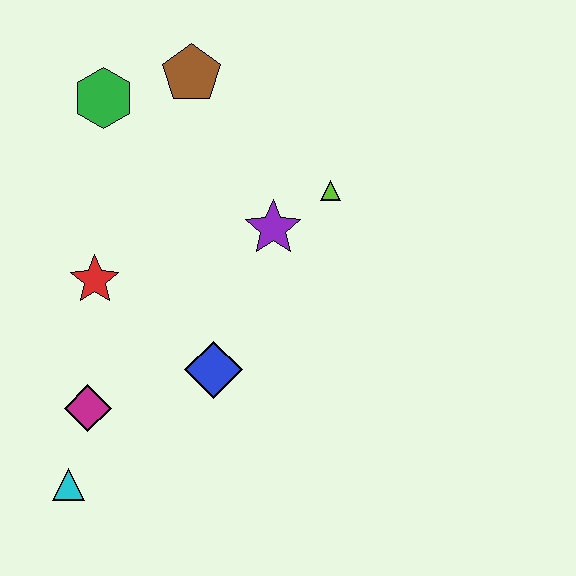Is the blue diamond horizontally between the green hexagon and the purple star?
Yes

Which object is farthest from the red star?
The lime triangle is farthest from the red star.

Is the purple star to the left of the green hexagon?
No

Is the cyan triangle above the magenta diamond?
No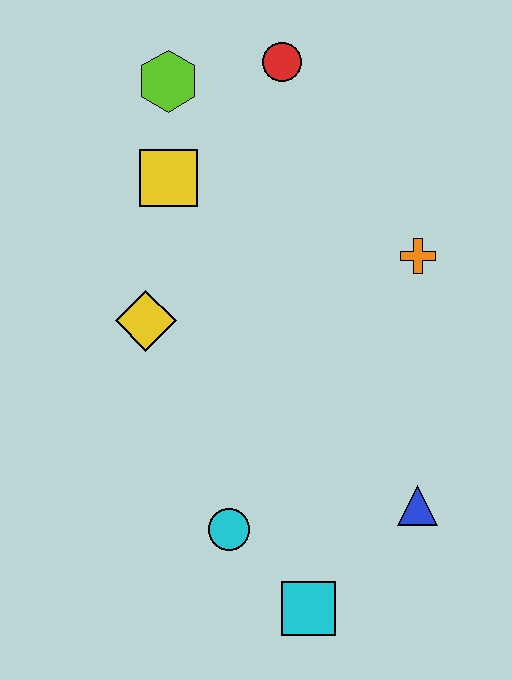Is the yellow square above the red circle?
No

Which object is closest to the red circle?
The lime hexagon is closest to the red circle.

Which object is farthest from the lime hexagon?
The cyan square is farthest from the lime hexagon.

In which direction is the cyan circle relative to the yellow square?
The cyan circle is below the yellow square.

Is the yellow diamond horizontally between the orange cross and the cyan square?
No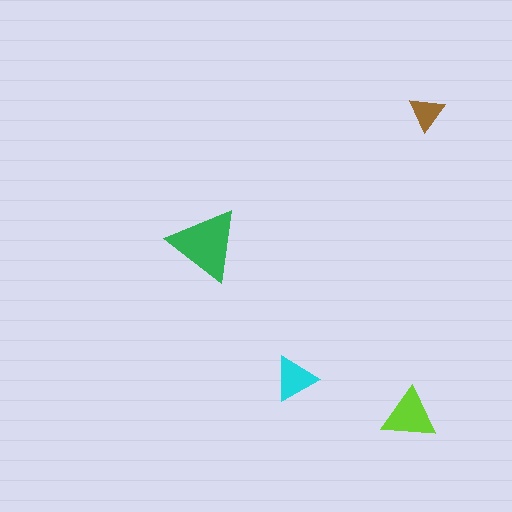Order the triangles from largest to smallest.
the green one, the lime one, the cyan one, the brown one.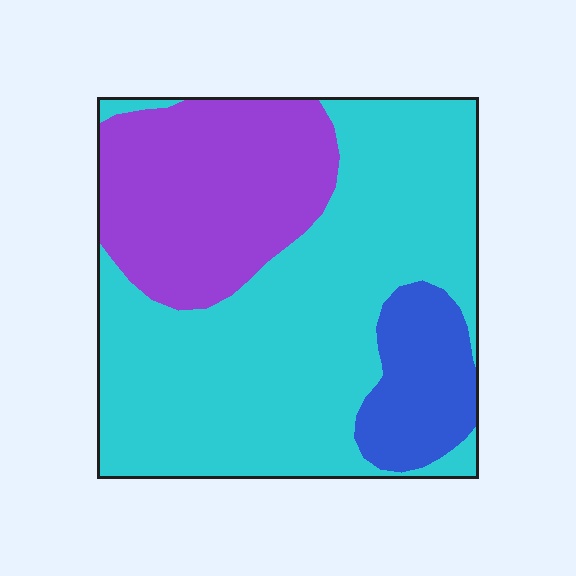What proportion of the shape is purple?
Purple covers 28% of the shape.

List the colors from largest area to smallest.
From largest to smallest: cyan, purple, blue.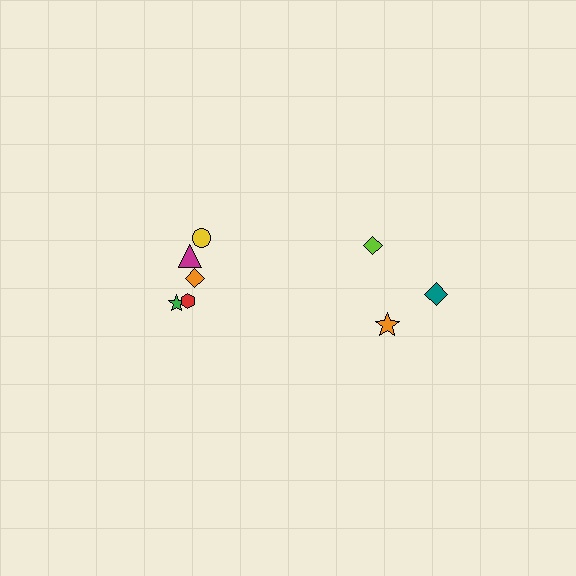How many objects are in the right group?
There are 3 objects.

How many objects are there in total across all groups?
There are 8 objects.